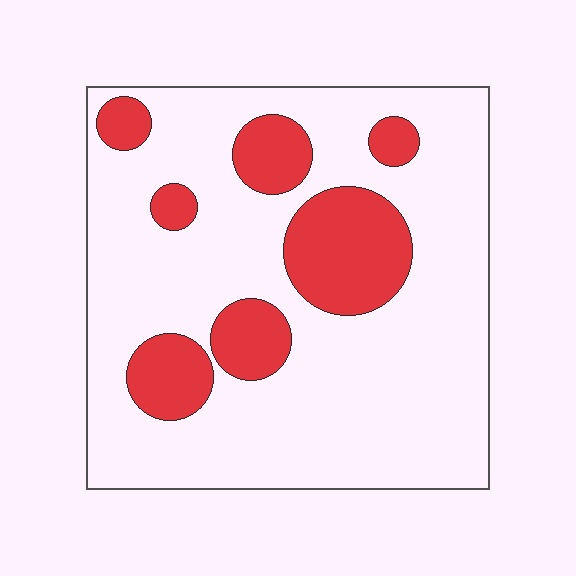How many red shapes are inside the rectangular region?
7.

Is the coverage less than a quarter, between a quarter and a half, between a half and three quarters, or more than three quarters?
Less than a quarter.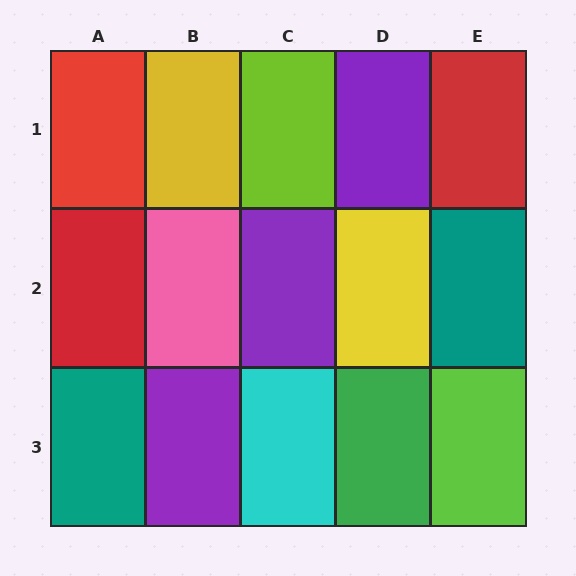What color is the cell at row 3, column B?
Purple.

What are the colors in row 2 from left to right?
Red, pink, purple, yellow, teal.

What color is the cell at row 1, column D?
Purple.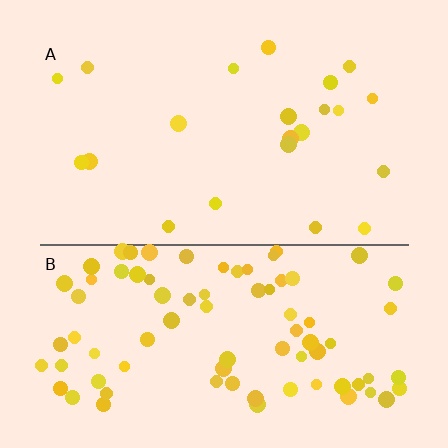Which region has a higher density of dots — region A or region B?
B (the bottom).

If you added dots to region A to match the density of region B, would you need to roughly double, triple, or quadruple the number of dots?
Approximately quadruple.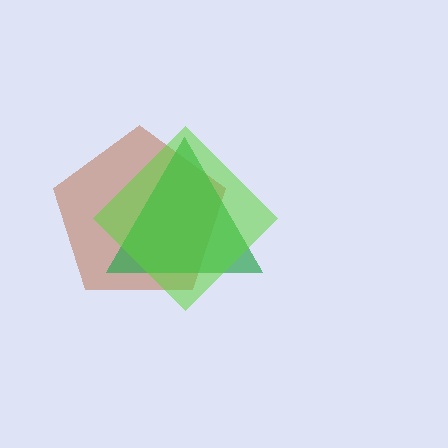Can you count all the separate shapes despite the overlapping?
Yes, there are 3 separate shapes.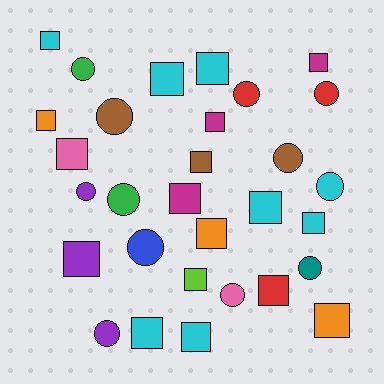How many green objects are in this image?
There are 2 green objects.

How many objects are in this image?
There are 30 objects.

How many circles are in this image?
There are 12 circles.